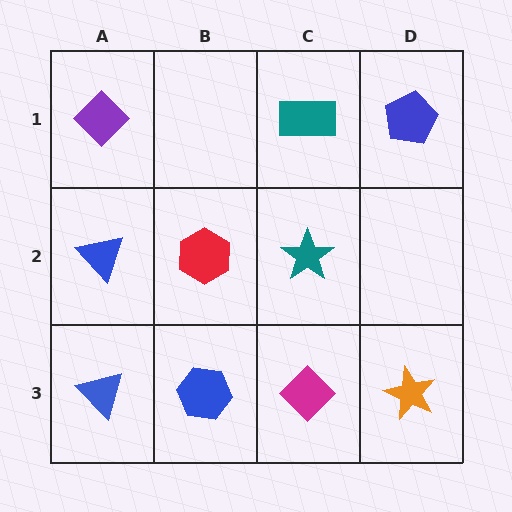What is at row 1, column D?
A blue pentagon.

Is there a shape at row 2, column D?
No, that cell is empty.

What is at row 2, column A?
A blue triangle.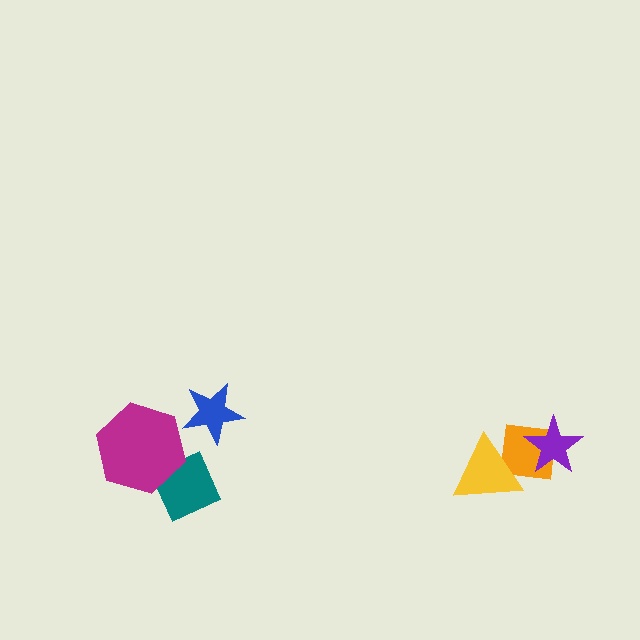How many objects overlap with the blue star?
0 objects overlap with the blue star.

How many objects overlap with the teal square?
1 object overlaps with the teal square.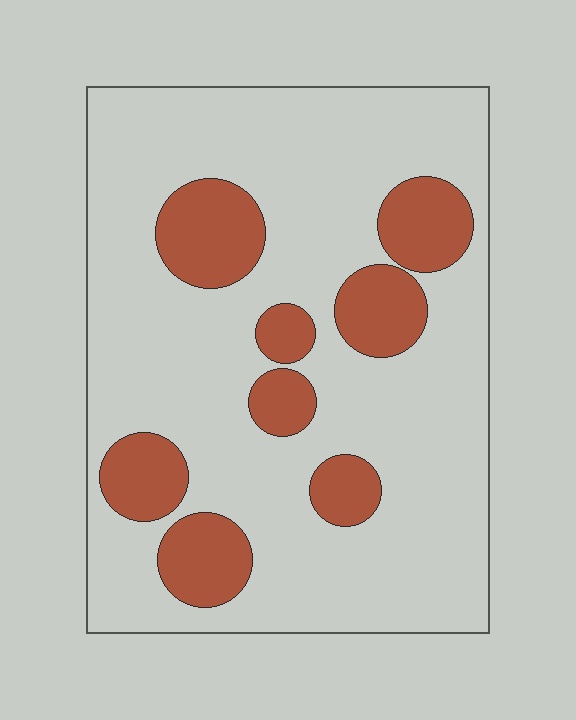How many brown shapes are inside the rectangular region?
8.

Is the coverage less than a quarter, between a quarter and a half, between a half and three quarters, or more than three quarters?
Less than a quarter.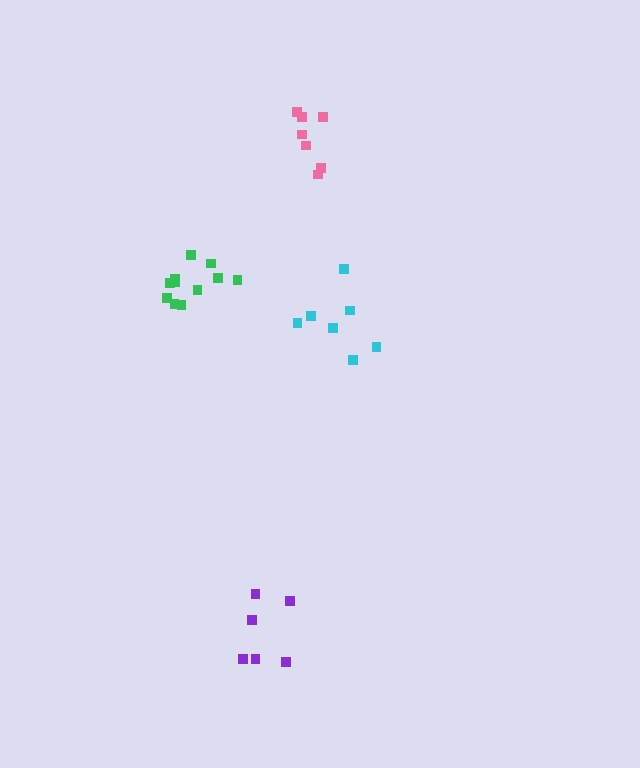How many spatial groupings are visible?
There are 4 spatial groupings.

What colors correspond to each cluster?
The clusters are colored: purple, green, pink, cyan.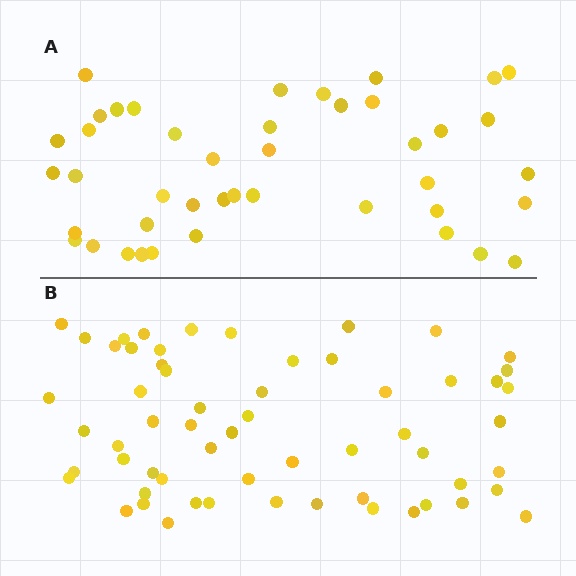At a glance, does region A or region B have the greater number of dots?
Region B (the bottom region) has more dots.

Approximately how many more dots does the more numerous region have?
Region B has approximately 15 more dots than region A.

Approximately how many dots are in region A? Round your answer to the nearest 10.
About 40 dots. (The exact count is 43, which rounds to 40.)